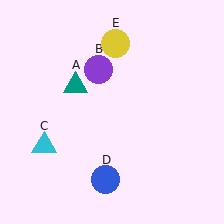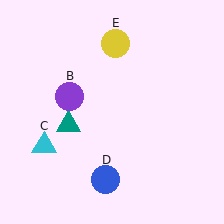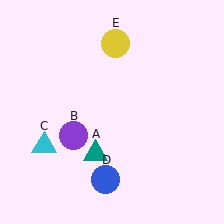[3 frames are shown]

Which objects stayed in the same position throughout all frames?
Cyan triangle (object C) and blue circle (object D) and yellow circle (object E) remained stationary.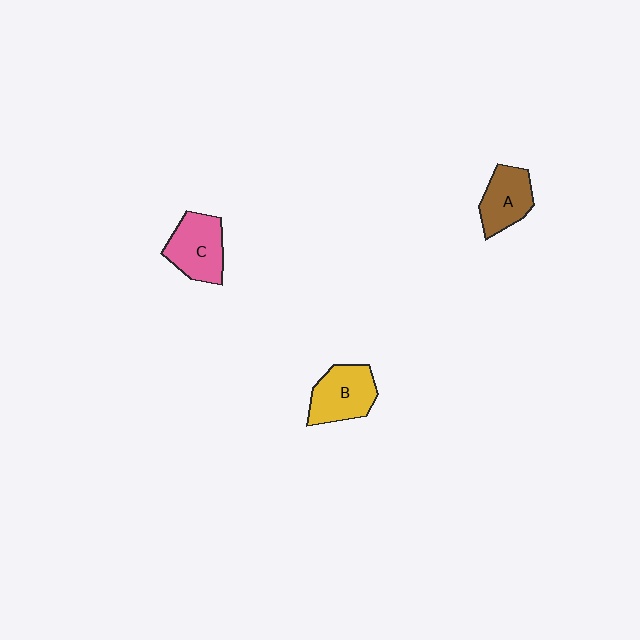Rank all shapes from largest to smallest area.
From largest to smallest: C (pink), B (yellow), A (brown).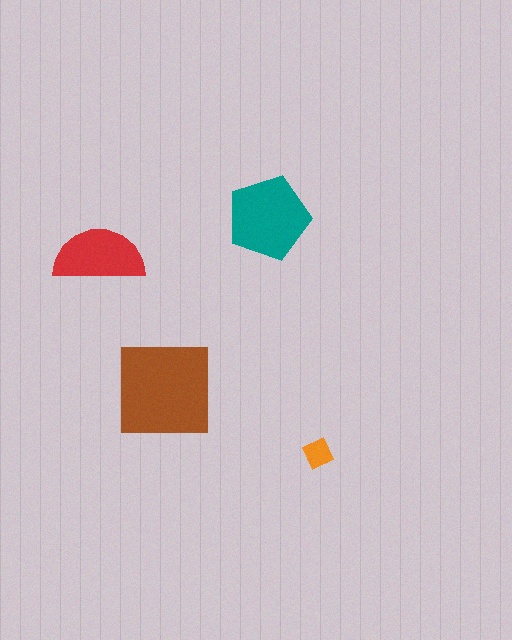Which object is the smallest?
The orange diamond.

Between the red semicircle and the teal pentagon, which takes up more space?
The teal pentagon.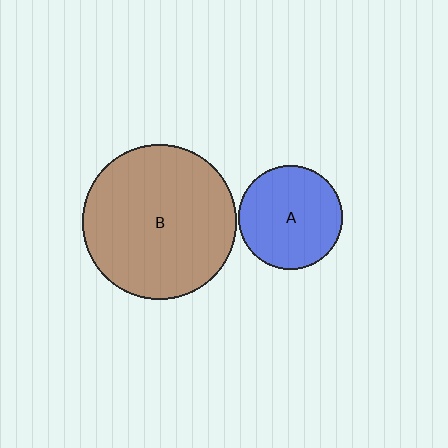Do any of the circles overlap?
No, none of the circles overlap.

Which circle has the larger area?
Circle B (brown).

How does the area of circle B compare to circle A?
Approximately 2.2 times.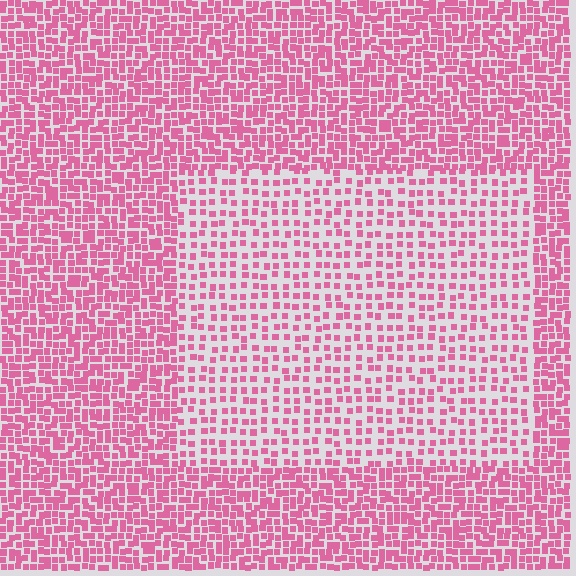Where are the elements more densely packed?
The elements are more densely packed outside the rectangle boundary.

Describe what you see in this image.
The image contains small pink elements arranged at two different densities. A rectangle-shaped region is visible where the elements are less densely packed than the surrounding area.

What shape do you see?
I see a rectangle.